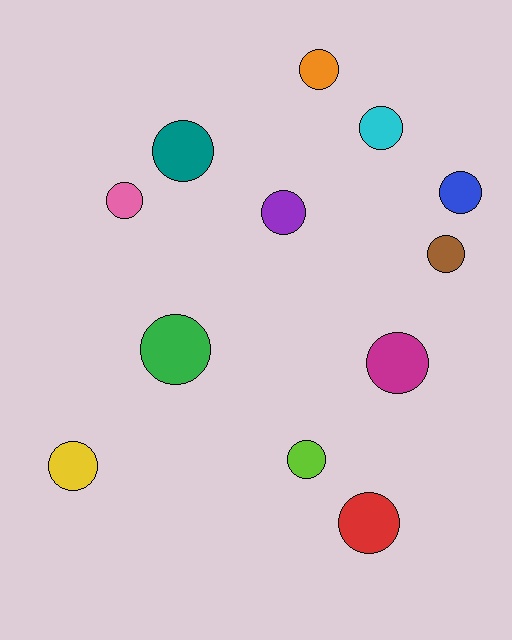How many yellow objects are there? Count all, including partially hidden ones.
There is 1 yellow object.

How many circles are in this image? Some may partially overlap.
There are 12 circles.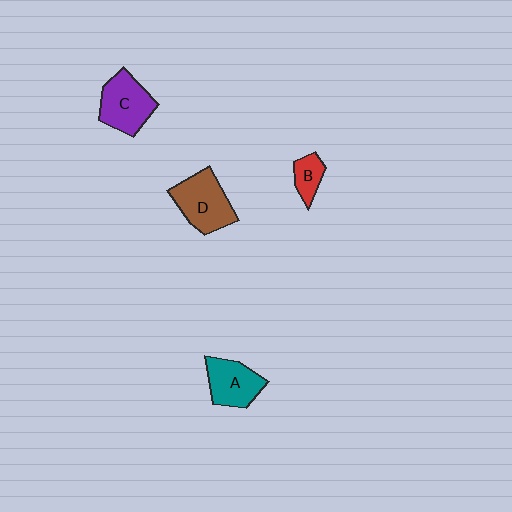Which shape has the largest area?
Shape D (brown).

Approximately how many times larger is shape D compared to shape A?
Approximately 1.2 times.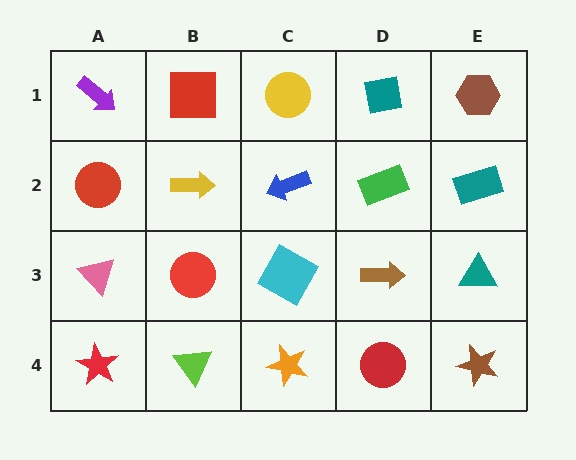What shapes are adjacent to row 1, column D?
A green rectangle (row 2, column D), a yellow circle (row 1, column C), a brown hexagon (row 1, column E).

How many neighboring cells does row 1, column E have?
2.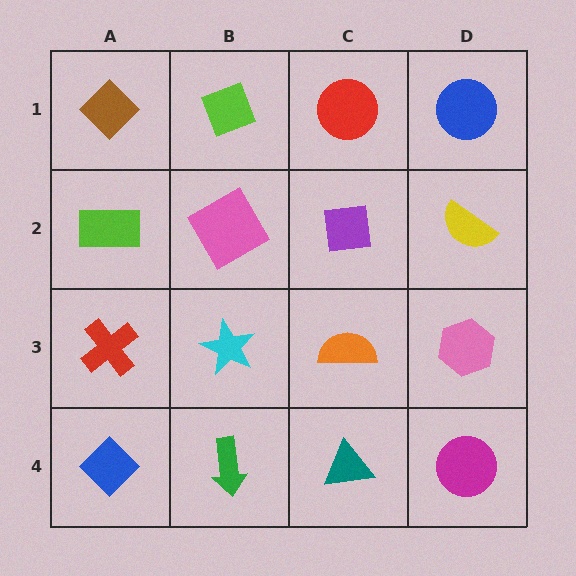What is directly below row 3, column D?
A magenta circle.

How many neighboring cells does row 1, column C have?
3.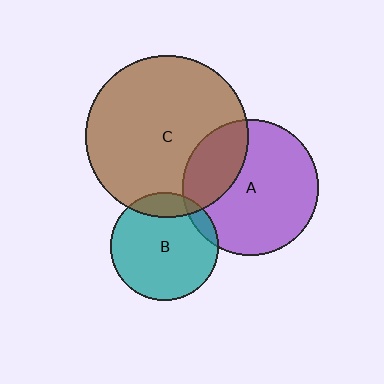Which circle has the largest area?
Circle C (brown).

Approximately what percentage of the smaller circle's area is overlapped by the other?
Approximately 25%.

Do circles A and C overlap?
Yes.